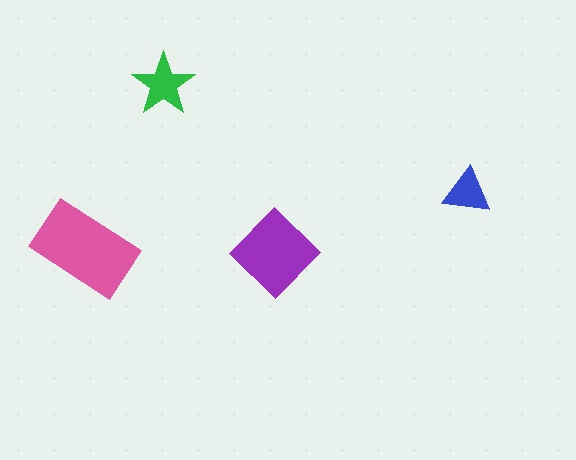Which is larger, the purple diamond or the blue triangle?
The purple diamond.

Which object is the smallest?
The blue triangle.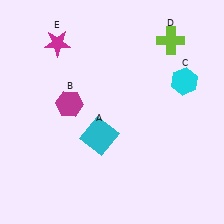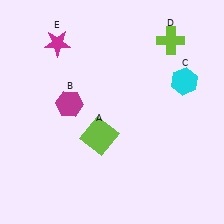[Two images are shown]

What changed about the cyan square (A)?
In Image 1, A is cyan. In Image 2, it changed to lime.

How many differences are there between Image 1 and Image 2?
There is 1 difference between the two images.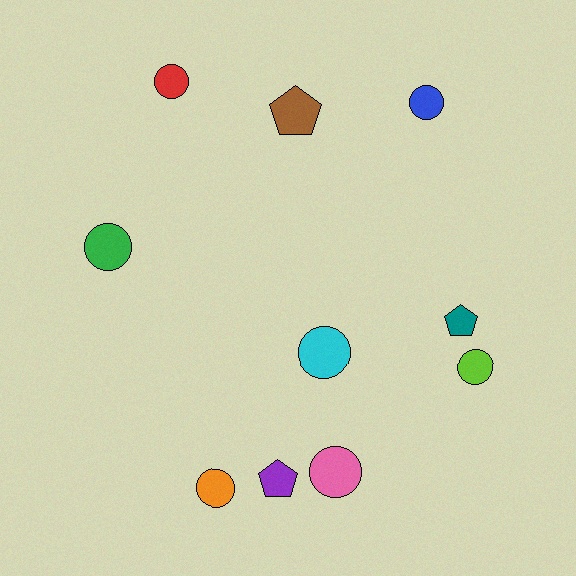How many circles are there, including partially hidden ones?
There are 7 circles.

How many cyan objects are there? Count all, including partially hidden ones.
There is 1 cyan object.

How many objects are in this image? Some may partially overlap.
There are 10 objects.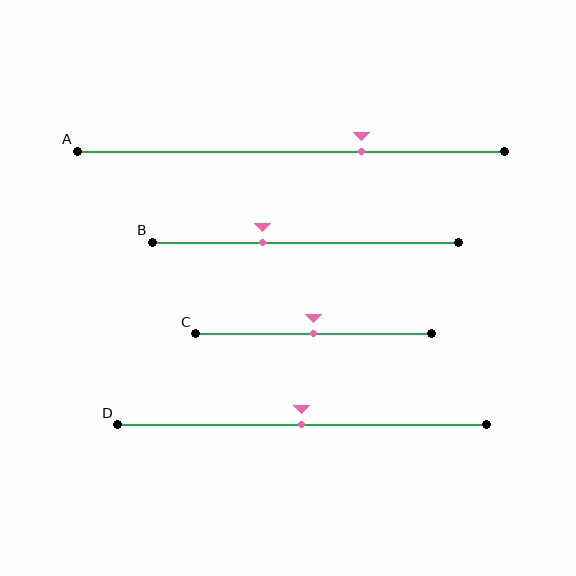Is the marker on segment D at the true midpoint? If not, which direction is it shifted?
Yes, the marker on segment D is at the true midpoint.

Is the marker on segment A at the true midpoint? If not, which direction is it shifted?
No, the marker on segment A is shifted to the right by about 16% of the segment length.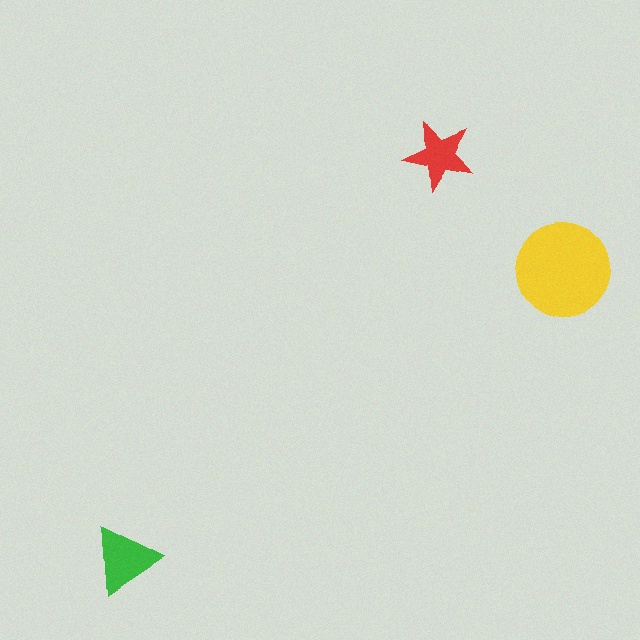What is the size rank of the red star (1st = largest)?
3rd.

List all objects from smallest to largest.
The red star, the green triangle, the yellow circle.